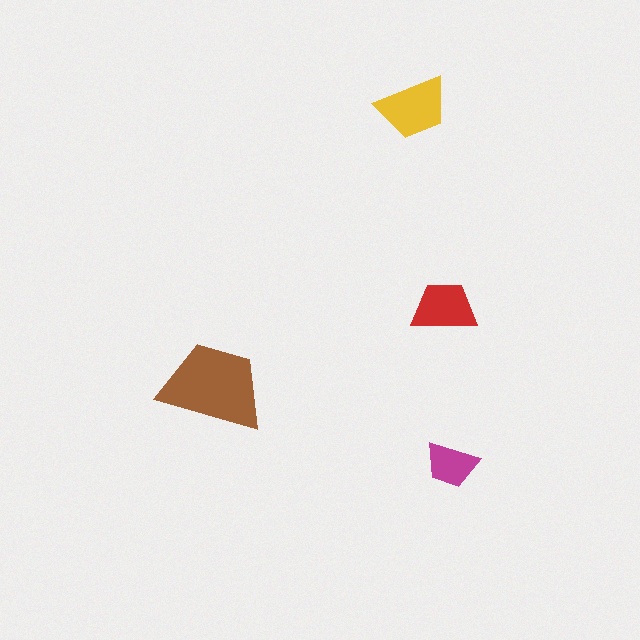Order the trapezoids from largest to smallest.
the brown one, the yellow one, the red one, the magenta one.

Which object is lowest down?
The magenta trapezoid is bottommost.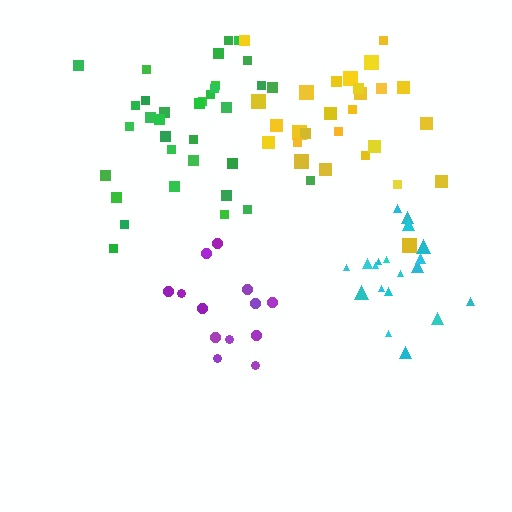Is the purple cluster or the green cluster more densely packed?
Purple.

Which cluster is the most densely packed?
Yellow.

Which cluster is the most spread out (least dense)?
Green.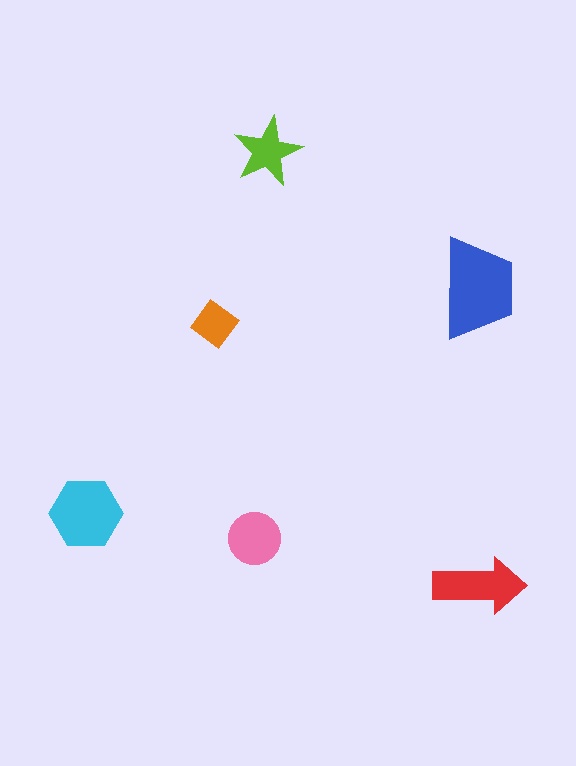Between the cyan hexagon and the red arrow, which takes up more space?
The cyan hexagon.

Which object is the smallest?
The orange diamond.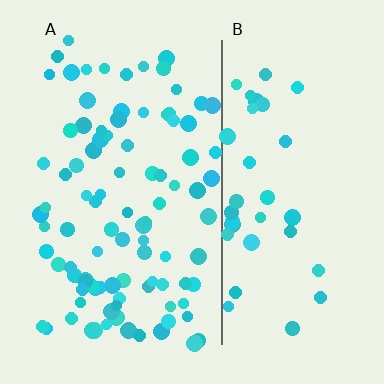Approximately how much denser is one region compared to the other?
Approximately 2.5× — region A over region B.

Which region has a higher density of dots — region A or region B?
A (the left).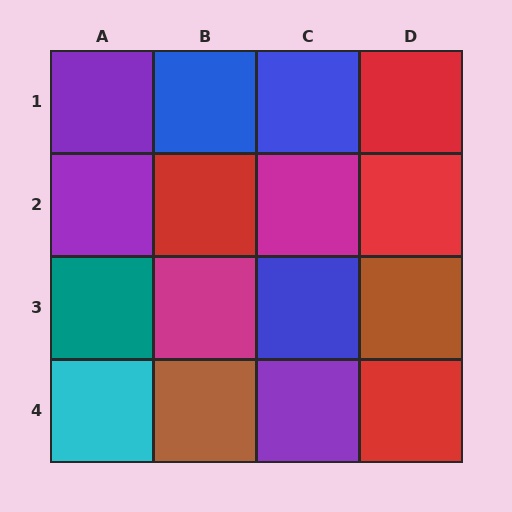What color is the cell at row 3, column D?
Brown.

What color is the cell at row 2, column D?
Red.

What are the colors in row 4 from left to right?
Cyan, brown, purple, red.